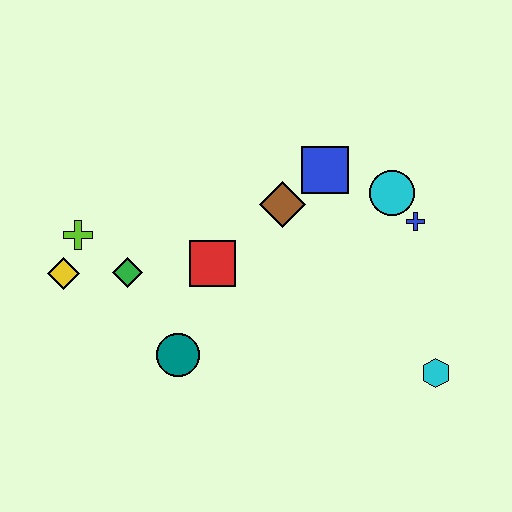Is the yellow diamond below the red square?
Yes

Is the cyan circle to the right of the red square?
Yes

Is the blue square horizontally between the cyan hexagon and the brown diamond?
Yes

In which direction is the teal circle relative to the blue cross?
The teal circle is to the left of the blue cross.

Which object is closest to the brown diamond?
The blue square is closest to the brown diamond.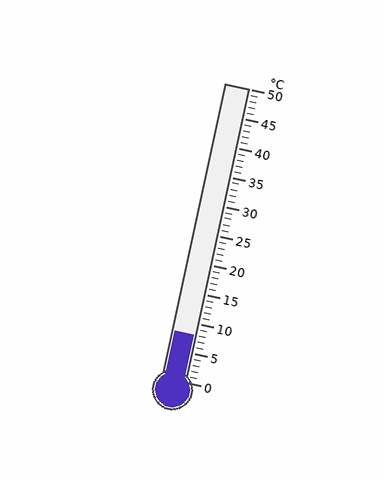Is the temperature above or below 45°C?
The temperature is below 45°C.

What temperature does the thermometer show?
The thermometer shows approximately 8°C.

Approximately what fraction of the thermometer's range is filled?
The thermometer is filled to approximately 15% of its range.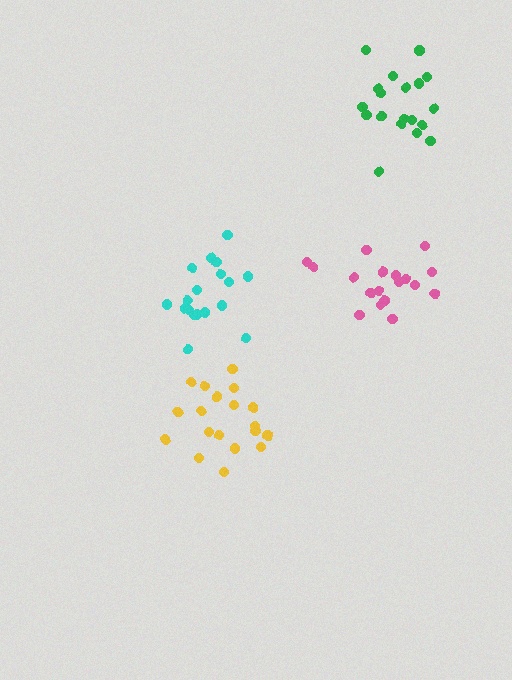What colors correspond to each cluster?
The clusters are colored: cyan, pink, green, yellow.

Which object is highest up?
The green cluster is topmost.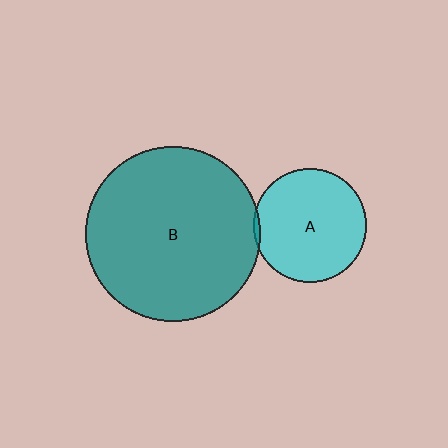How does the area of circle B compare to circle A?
Approximately 2.4 times.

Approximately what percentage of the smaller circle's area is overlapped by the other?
Approximately 5%.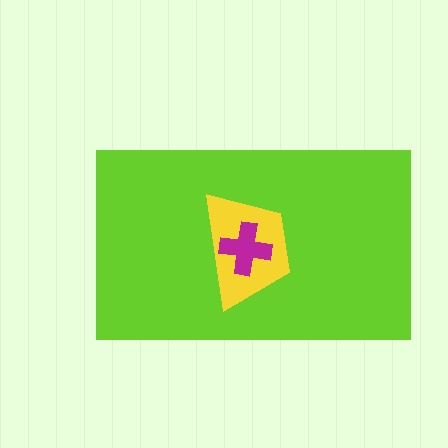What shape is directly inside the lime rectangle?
The yellow trapezoid.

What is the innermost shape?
The magenta cross.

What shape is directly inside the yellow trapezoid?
The magenta cross.